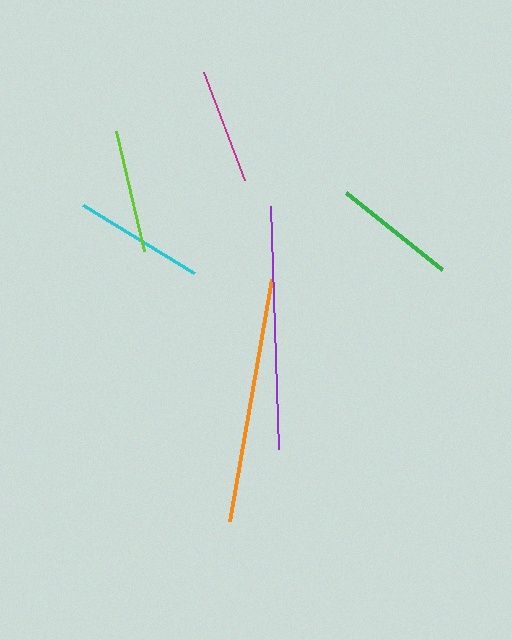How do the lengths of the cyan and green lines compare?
The cyan and green lines are approximately the same length.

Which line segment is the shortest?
The magenta line is the shortest at approximately 115 pixels.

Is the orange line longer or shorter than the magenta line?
The orange line is longer than the magenta line.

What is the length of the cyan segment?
The cyan segment is approximately 130 pixels long.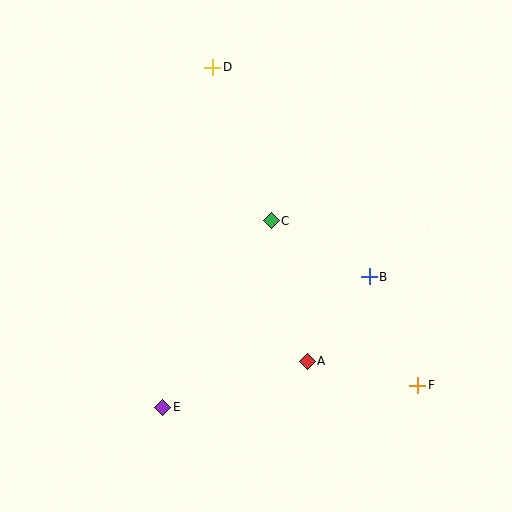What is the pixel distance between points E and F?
The distance between E and F is 256 pixels.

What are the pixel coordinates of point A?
Point A is at (307, 361).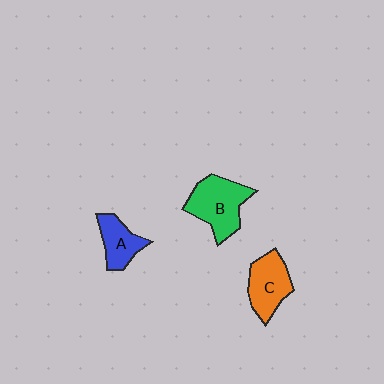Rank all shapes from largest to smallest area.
From largest to smallest: B (green), C (orange), A (blue).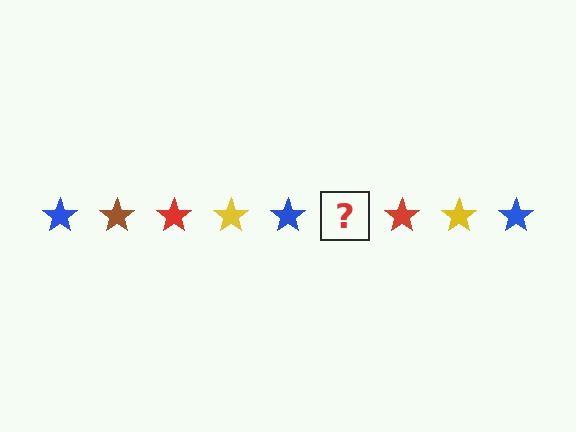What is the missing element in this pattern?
The missing element is a brown star.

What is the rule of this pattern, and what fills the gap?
The rule is that the pattern cycles through blue, brown, red, yellow stars. The gap should be filled with a brown star.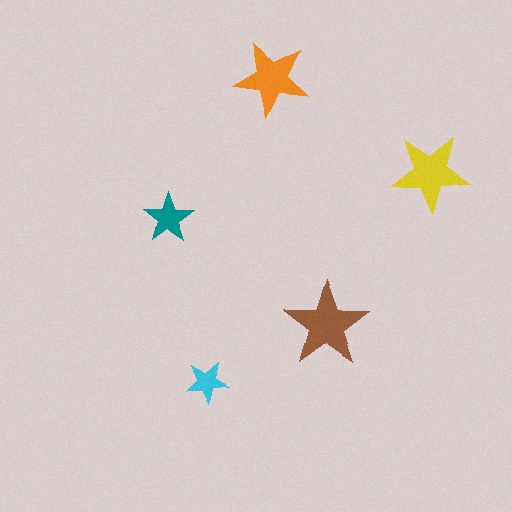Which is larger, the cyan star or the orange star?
The orange one.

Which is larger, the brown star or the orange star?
The brown one.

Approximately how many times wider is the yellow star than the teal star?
About 1.5 times wider.